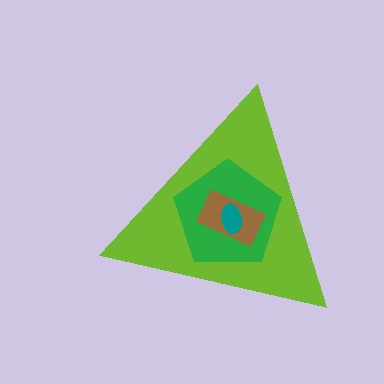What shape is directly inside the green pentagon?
The brown rectangle.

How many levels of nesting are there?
4.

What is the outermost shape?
The lime triangle.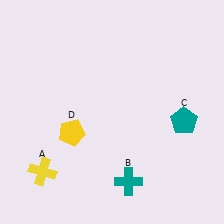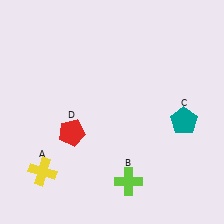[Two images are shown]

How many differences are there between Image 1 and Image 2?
There are 2 differences between the two images.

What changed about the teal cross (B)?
In Image 1, B is teal. In Image 2, it changed to lime.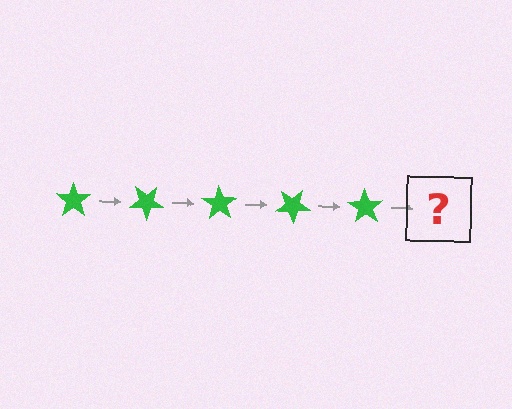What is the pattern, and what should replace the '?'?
The pattern is that the star rotates 35 degrees each step. The '?' should be a green star rotated 175 degrees.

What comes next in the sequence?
The next element should be a green star rotated 175 degrees.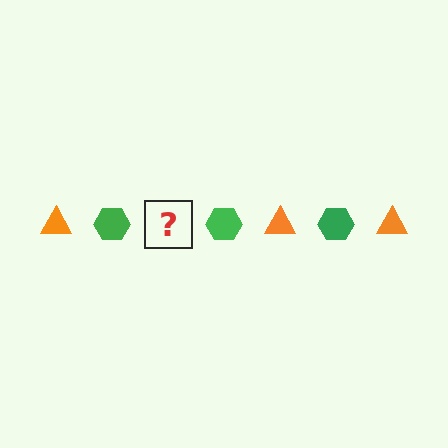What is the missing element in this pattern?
The missing element is an orange triangle.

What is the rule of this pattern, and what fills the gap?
The rule is that the pattern alternates between orange triangle and green hexagon. The gap should be filled with an orange triangle.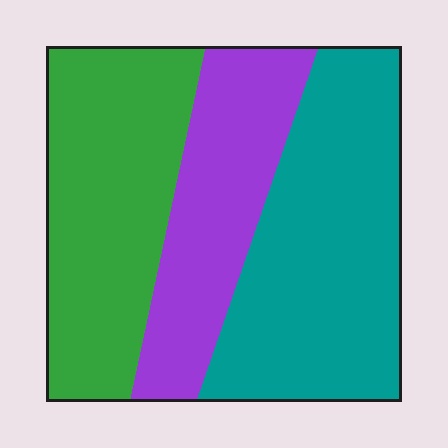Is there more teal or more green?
Teal.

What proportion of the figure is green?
Green takes up between a third and a half of the figure.